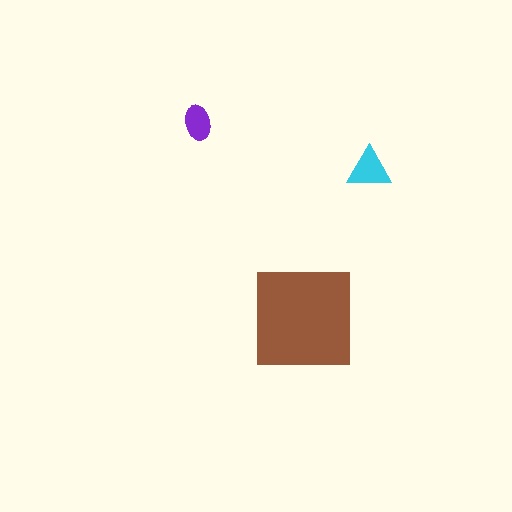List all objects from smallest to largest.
The purple ellipse, the cyan triangle, the brown square.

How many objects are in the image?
There are 3 objects in the image.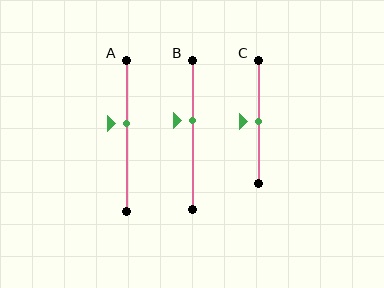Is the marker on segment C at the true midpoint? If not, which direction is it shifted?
Yes, the marker on segment C is at the true midpoint.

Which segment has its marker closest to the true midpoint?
Segment C has its marker closest to the true midpoint.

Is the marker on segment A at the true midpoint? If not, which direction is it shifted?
No, the marker on segment A is shifted upward by about 8% of the segment length.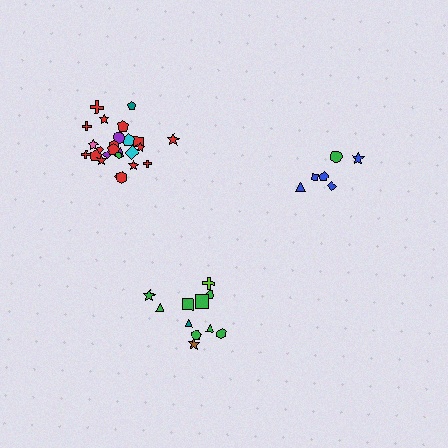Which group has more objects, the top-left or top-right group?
The top-left group.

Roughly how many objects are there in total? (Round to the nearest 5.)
Roughly 45 objects in total.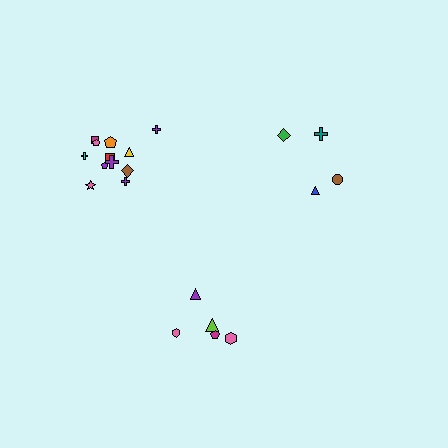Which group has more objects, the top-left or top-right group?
The top-left group.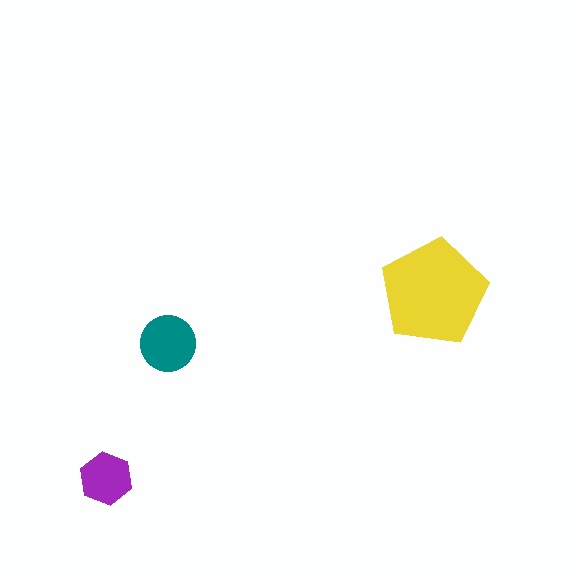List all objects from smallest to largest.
The purple hexagon, the teal circle, the yellow pentagon.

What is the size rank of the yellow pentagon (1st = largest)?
1st.